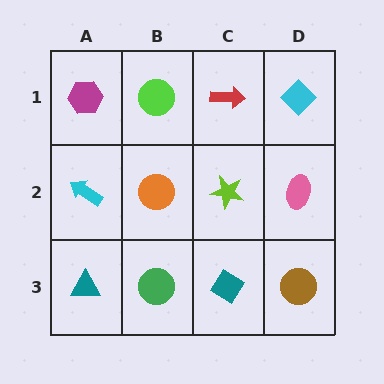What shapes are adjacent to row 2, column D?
A cyan diamond (row 1, column D), a brown circle (row 3, column D), a lime star (row 2, column C).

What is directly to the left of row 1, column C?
A lime circle.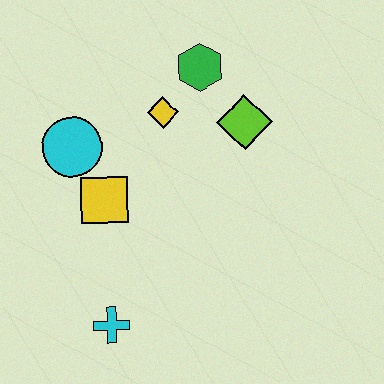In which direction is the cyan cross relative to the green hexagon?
The cyan cross is below the green hexagon.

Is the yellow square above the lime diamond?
No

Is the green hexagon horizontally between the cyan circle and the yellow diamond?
No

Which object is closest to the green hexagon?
The yellow diamond is closest to the green hexagon.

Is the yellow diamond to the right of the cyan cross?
Yes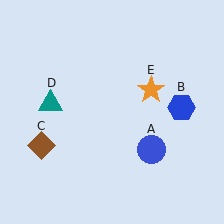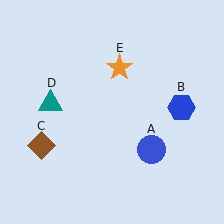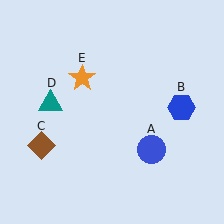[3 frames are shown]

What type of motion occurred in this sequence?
The orange star (object E) rotated counterclockwise around the center of the scene.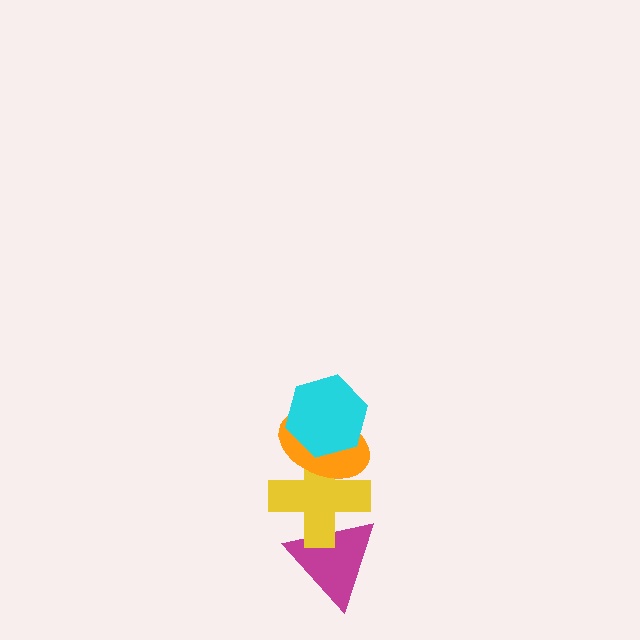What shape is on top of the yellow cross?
The orange ellipse is on top of the yellow cross.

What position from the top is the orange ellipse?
The orange ellipse is 2nd from the top.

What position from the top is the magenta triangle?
The magenta triangle is 4th from the top.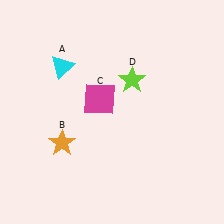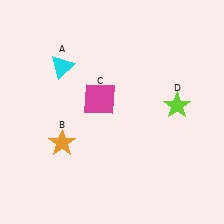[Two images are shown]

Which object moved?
The lime star (D) moved right.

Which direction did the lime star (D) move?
The lime star (D) moved right.